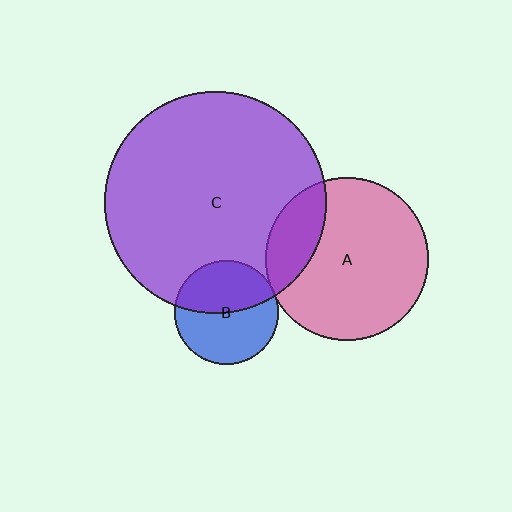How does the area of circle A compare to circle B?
Approximately 2.5 times.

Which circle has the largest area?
Circle C (purple).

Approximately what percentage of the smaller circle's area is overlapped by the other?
Approximately 45%.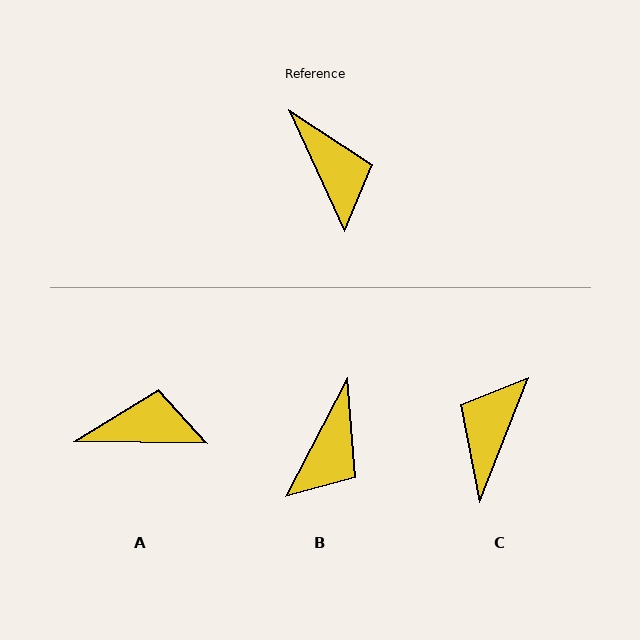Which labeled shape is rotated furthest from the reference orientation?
C, about 134 degrees away.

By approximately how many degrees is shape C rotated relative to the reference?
Approximately 134 degrees counter-clockwise.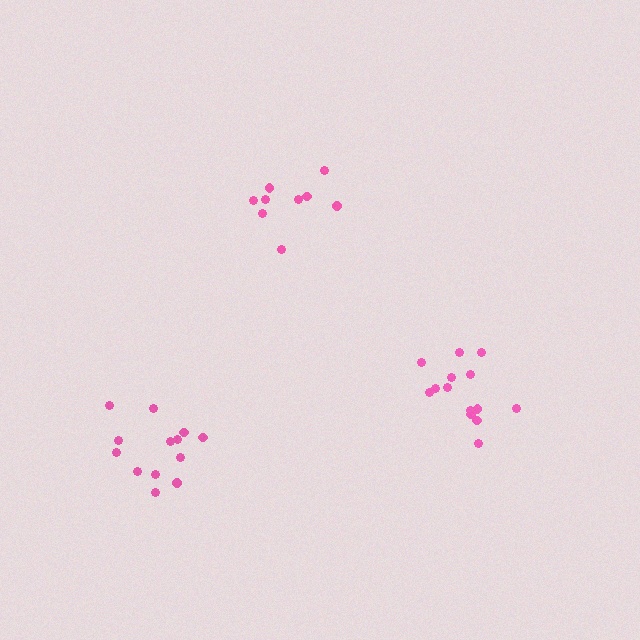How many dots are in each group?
Group 1: 9 dots, Group 2: 14 dots, Group 3: 13 dots (36 total).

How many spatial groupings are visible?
There are 3 spatial groupings.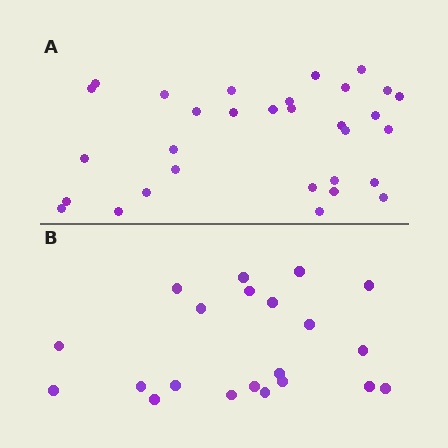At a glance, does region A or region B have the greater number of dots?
Region A (the top region) has more dots.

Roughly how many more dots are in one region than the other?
Region A has roughly 10 or so more dots than region B.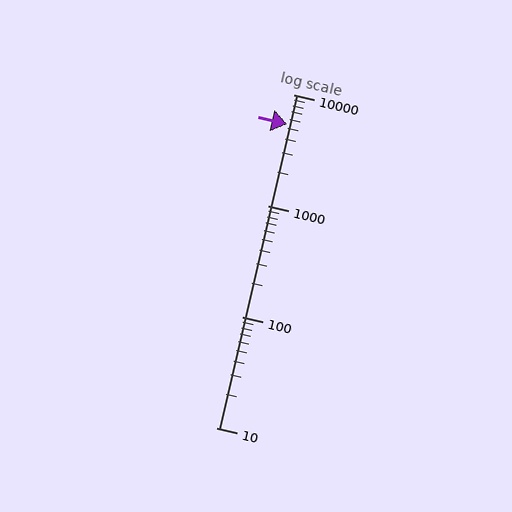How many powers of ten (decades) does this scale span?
The scale spans 3 decades, from 10 to 10000.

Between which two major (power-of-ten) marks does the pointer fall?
The pointer is between 1000 and 10000.